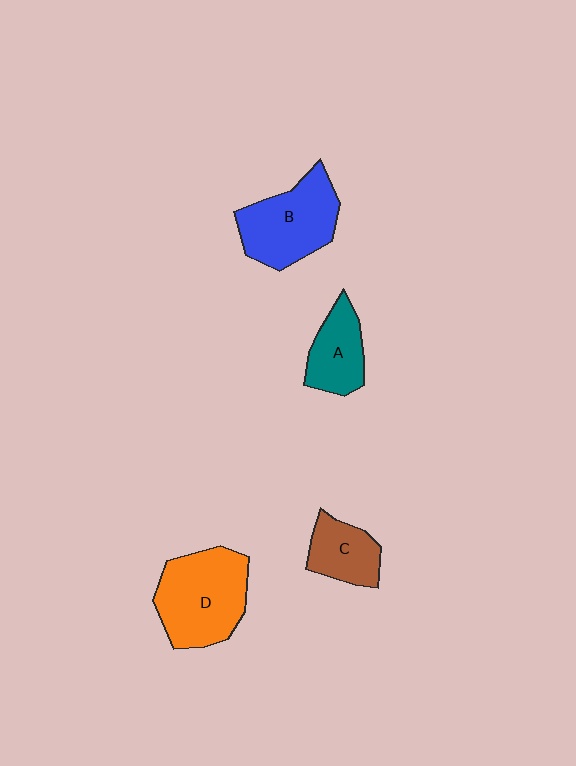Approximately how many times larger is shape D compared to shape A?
Approximately 1.8 times.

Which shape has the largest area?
Shape D (orange).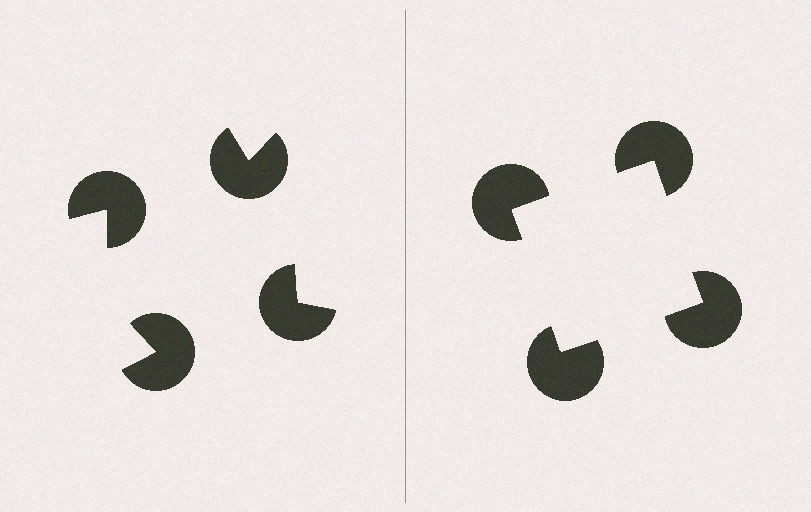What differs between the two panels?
The pac-man discs are positioned identically on both sides; only the wedge orientations differ. On the right they align to a square; on the left they are misaligned.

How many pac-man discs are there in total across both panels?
8 — 4 on each side.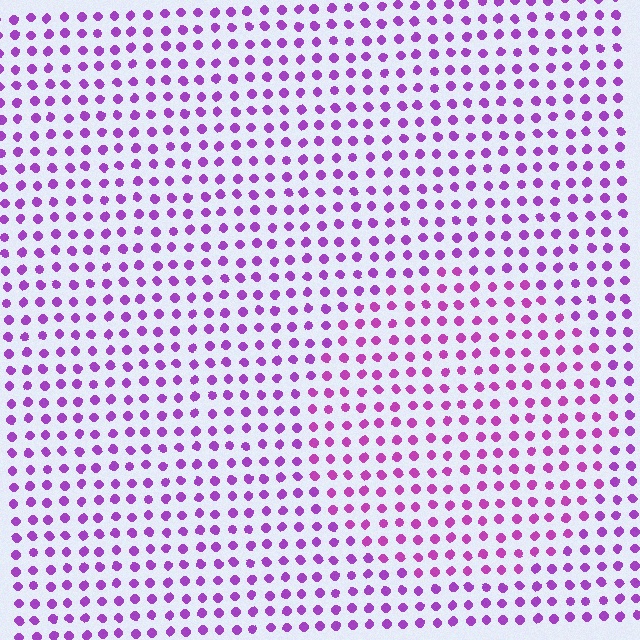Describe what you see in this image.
The image is filled with small purple elements in a uniform arrangement. A circle-shaped region is visible where the elements are tinted to a slightly different hue, forming a subtle color boundary.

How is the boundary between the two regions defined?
The boundary is defined purely by a slight shift in hue (about 20 degrees). Spacing, size, and orientation are identical on both sides.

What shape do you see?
I see a circle.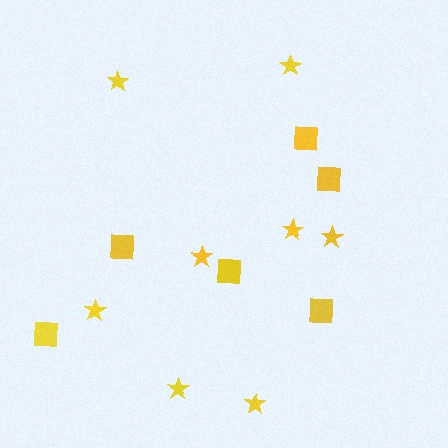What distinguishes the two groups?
There are 2 groups: one group of squares (6) and one group of stars (8).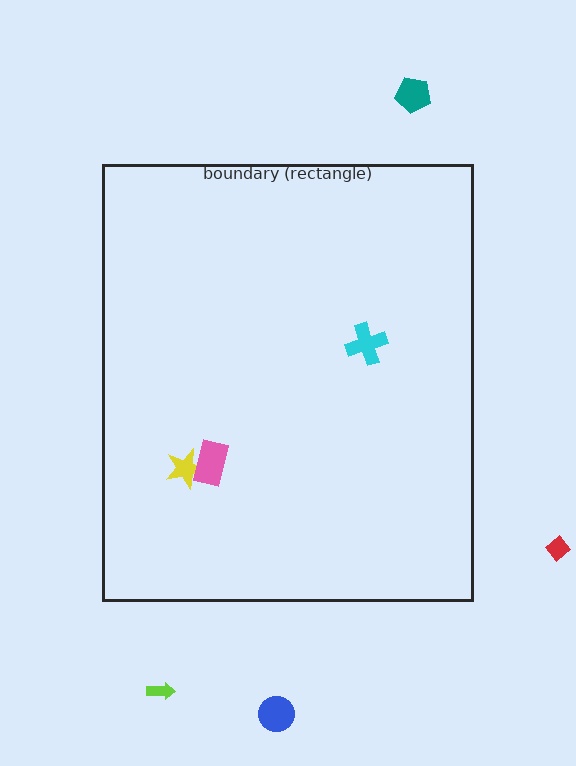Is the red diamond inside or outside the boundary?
Outside.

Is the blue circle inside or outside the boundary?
Outside.